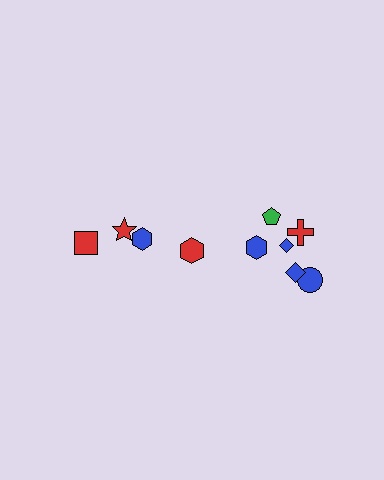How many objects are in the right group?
There are 7 objects.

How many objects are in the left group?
There are 3 objects.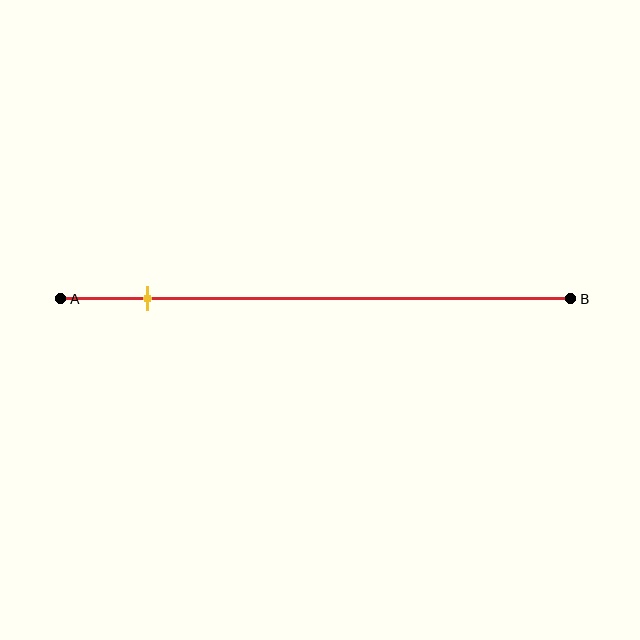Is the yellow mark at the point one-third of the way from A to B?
No, the mark is at about 15% from A, not at the 33% one-third point.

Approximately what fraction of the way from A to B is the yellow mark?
The yellow mark is approximately 15% of the way from A to B.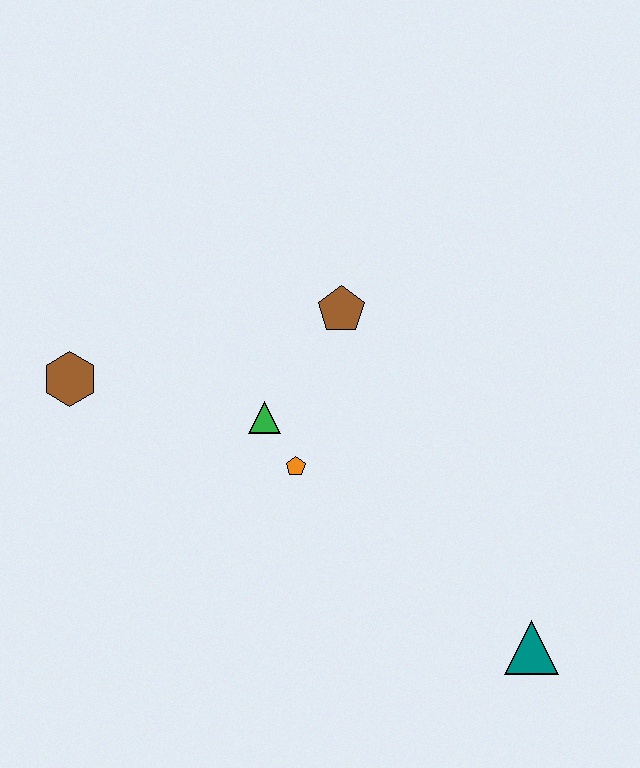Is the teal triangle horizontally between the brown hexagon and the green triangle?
No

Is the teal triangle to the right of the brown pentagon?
Yes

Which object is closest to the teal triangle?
The orange pentagon is closest to the teal triangle.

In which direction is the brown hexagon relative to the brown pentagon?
The brown hexagon is to the left of the brown pentagon.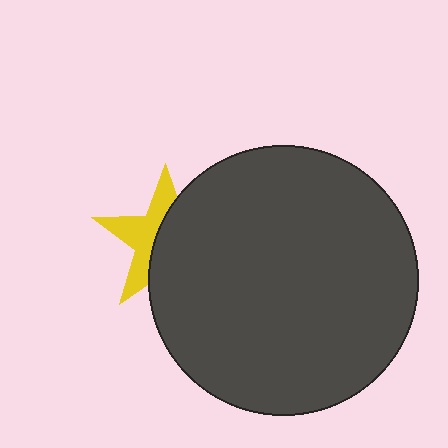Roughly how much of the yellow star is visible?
A small part of it is visible (roughly 44%).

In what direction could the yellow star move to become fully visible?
The yellow star could move left. That would shift it out from behind the dark gray circle entirely.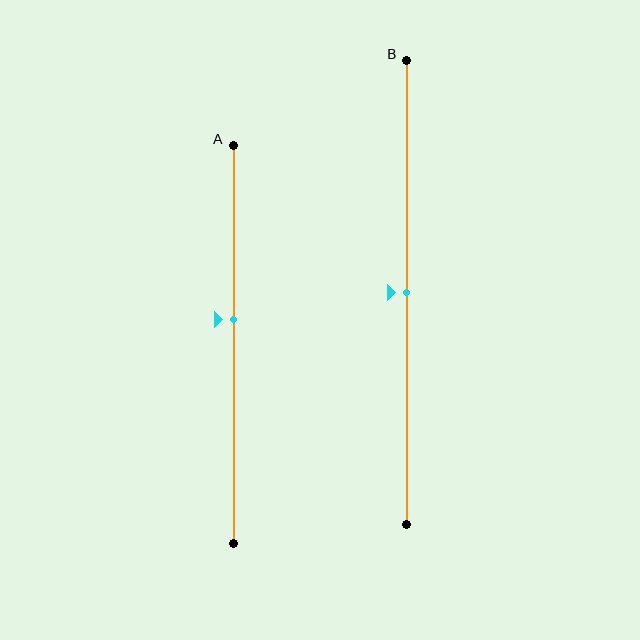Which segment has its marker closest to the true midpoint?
Segment B has its marker closest to the true midpoint.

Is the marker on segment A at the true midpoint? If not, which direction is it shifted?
No, the marker on segment A is shifted upward by about 6% of the segment length.